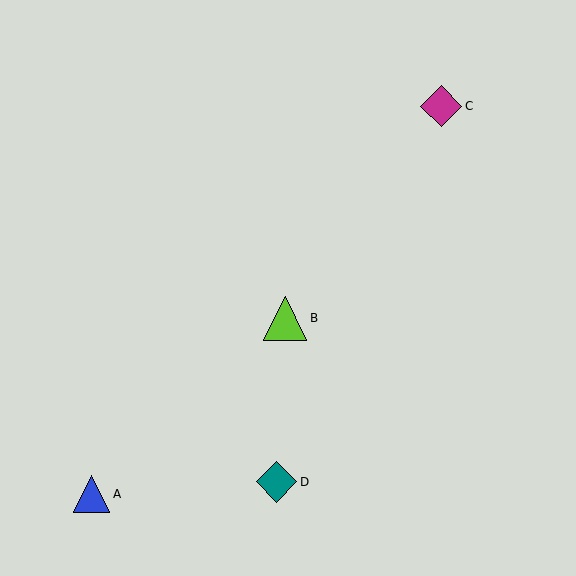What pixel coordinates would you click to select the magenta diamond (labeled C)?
Click at (441, 106) to select the magenta diamond C.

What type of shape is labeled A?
Shape A is a blue triangle.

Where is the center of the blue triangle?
The center of the blue triangle is at (91, 494).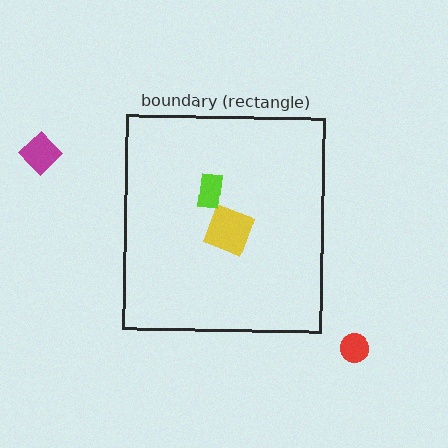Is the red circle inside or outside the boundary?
Outside.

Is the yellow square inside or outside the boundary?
Inside.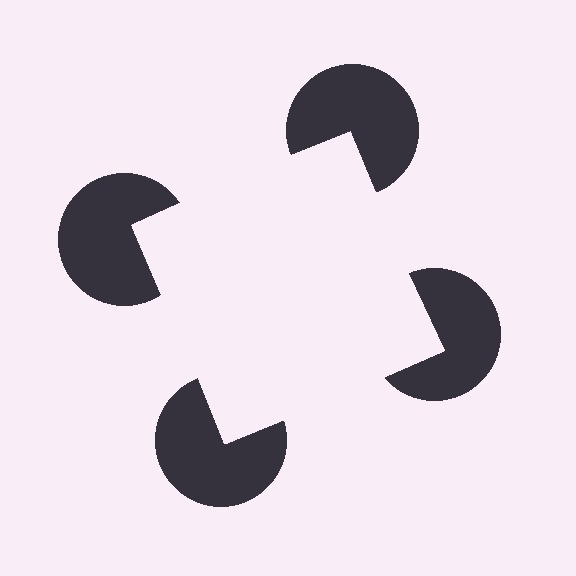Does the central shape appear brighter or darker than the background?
It typically appears slightly brighter than the background, even though no actual brightness change is drawn.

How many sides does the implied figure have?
4 sides.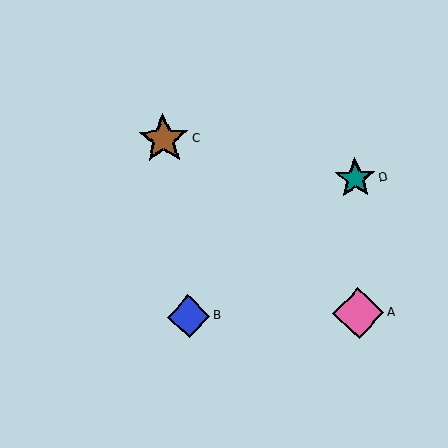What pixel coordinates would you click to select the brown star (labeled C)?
Click at (164, 139) to select the brown star C.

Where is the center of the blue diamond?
The center of the blue diamond is at (189, 316).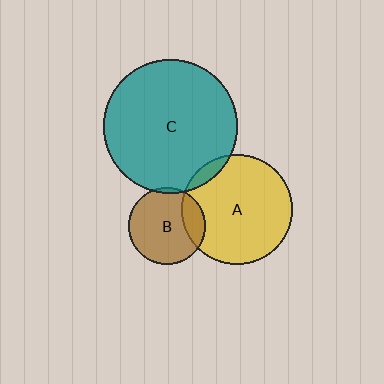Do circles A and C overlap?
Yes.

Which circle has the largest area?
Circle C (teal).